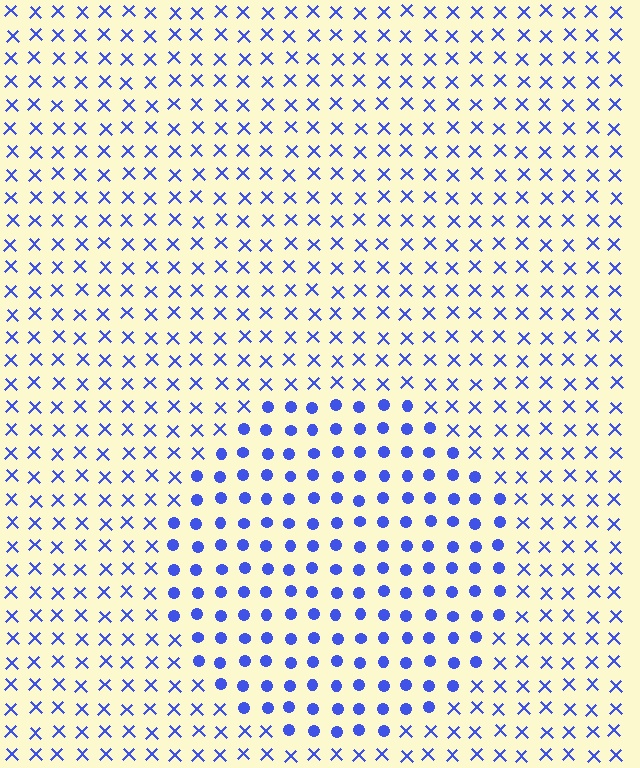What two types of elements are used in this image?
The image uses circles inside the circle region and X marks outside it.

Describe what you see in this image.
The image is filled with small blue elements arranged in a uniform grid. A circle-shaped region contains circles, while the surrounding area contains X marks. The boundary is defined purely by the change in element shape.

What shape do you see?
I see a circle.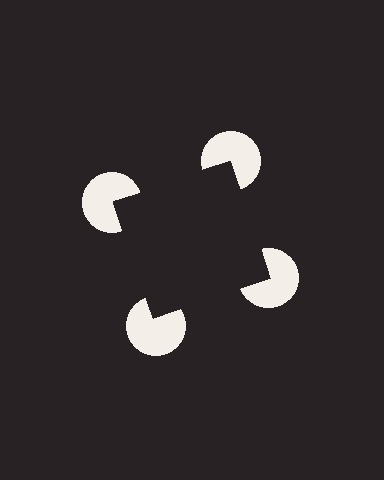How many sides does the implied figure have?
4 sides.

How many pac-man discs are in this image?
There are 4 — one at each vertex of the illusory square.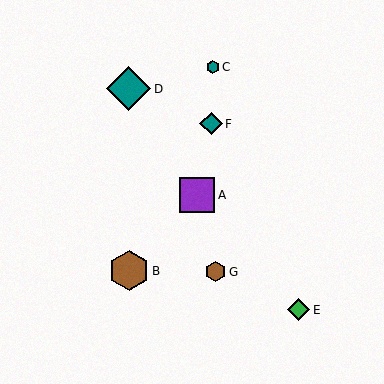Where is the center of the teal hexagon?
The center of the teal hexagon is at (213, 67).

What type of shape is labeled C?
Shape C is a teal hexagon.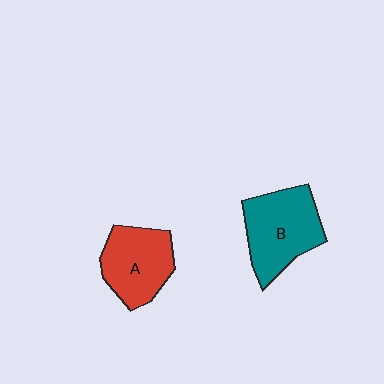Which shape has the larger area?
Shape B (teal).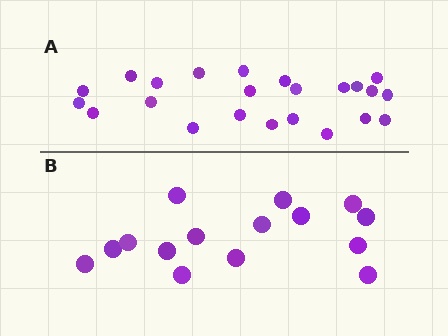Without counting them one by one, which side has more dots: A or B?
Region A (the top region) has more dots.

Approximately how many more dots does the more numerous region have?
Region A has roughly 8 or so more dots than region B.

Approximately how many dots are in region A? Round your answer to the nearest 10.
About 20 dots. (The exact count is 23, which rounds to 20.)